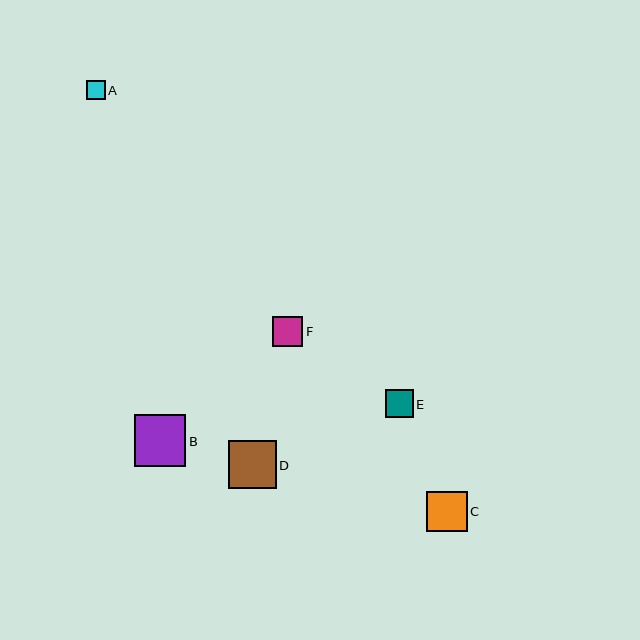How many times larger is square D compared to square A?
Square D is approximately 2.6 times the size of square A.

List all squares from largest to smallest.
From largest to smallest: B, D, C, F, E, A.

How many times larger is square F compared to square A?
Square F is approximately 1.6 times the size of square A.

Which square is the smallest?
Square A is the smallest with a size of approximately 18 pixels.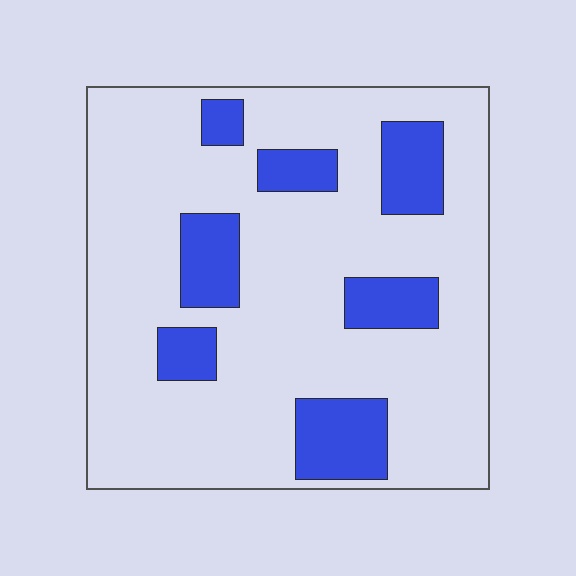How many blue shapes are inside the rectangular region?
7.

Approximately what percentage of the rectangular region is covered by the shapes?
Approximately 20%.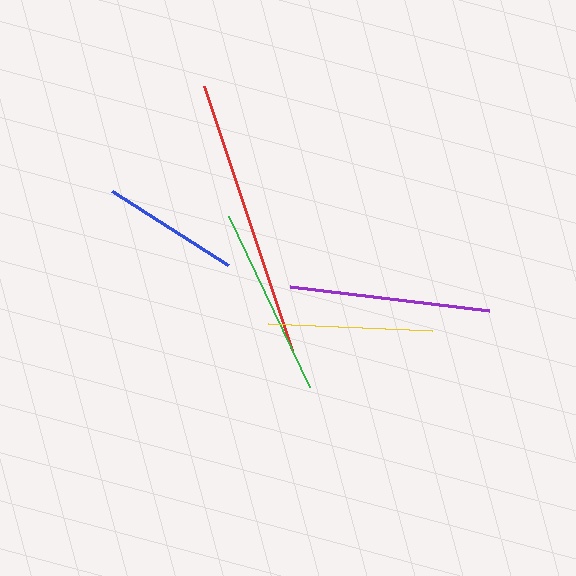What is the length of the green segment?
The green segment is approximately 189 pixels long.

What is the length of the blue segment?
The blue segment is approximately 137 pixels long.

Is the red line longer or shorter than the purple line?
The red line is longer than the purple line.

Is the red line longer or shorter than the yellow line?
The red line is longer than the yellow line.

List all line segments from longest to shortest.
From longest to shortest: red, purple, green, yellow, blue.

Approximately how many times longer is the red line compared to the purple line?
The red line is approximately 1.4 times the length of the purple line.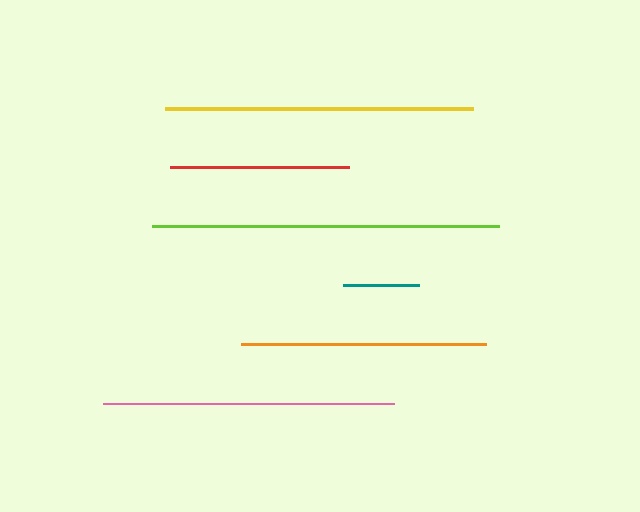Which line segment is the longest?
The lime line is the longest at approximately 347 pixels.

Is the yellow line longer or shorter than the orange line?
The yellow line is longer than the orange line.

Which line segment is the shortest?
The teal line is the shortest at approximately 76 pixels.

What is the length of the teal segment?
The teal segment is approximately 76 pixels long.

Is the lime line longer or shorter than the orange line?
The lime line is longer than the orange line.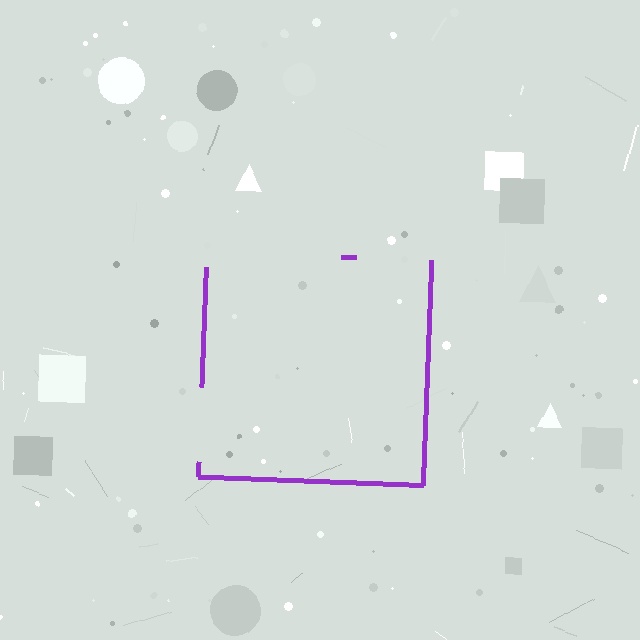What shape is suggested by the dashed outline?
The dashed outline suggests a square.